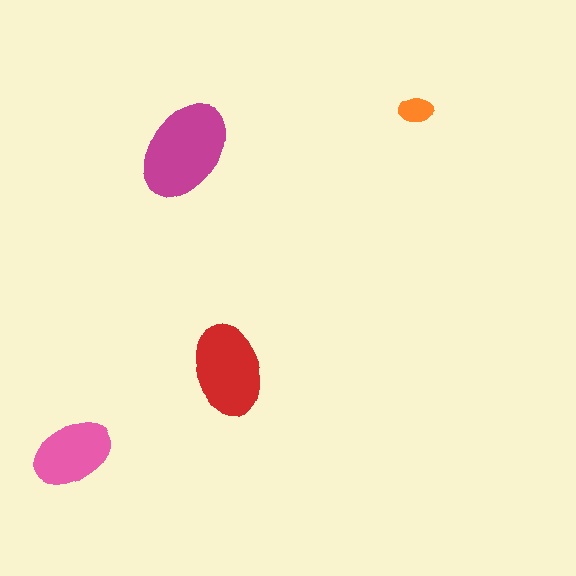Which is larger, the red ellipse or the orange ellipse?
The red one.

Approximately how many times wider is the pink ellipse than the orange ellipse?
About 2.5 times wider.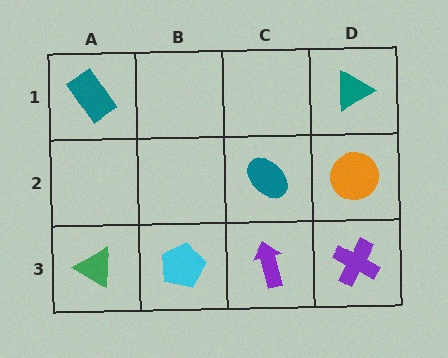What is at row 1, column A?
A teal rectangle.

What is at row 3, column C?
A purple arrow.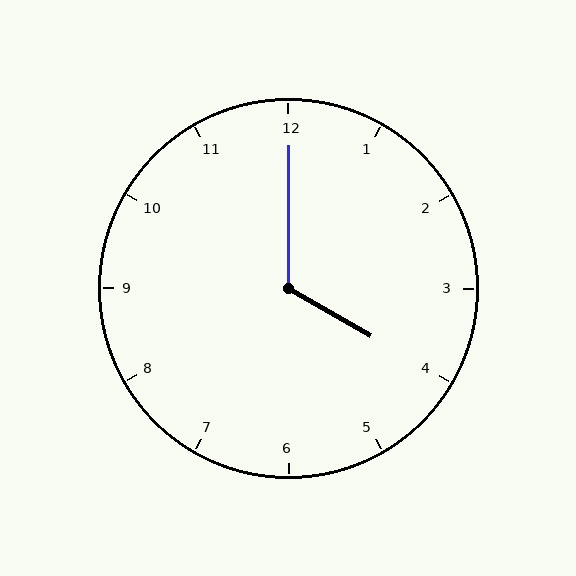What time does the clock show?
4:00.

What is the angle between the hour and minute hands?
Approximately 120 degrees.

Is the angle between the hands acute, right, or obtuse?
It is obtuse.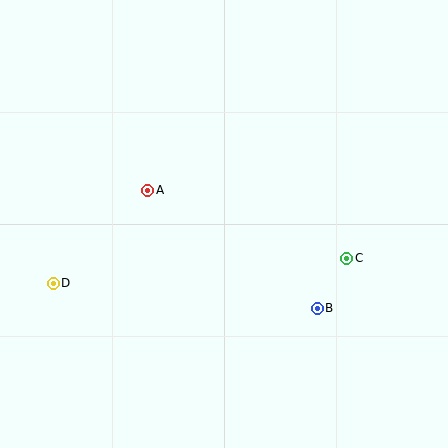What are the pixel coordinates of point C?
Point C is at (347, 258).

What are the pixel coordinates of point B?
Point B is at (317, 308).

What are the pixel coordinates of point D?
Point D is at (53, 283).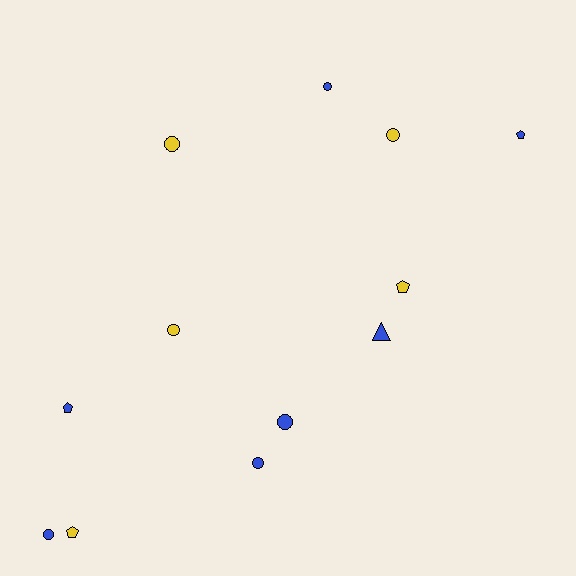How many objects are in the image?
There are 12 objects.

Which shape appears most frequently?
Circle, with 7 objects.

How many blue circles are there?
There are 4 blue circles.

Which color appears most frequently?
Blue, with 7 objects.